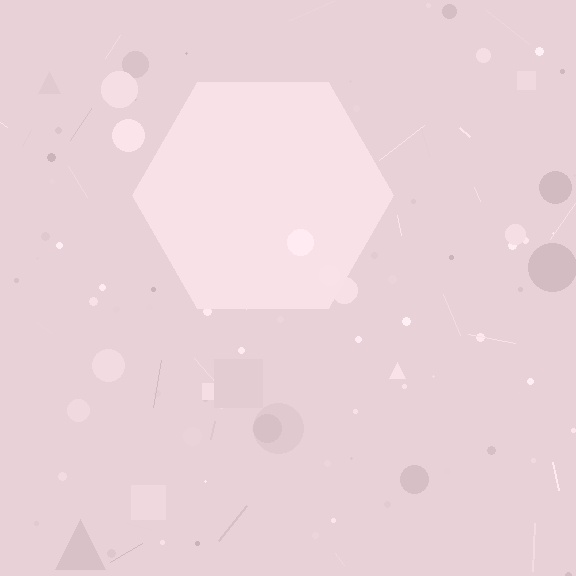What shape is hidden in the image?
A hexagon is hidden in the image.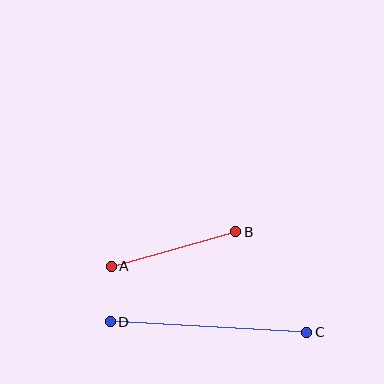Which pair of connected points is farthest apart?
Points C and D are farthest apart.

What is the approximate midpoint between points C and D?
The midpoint is at approximately (209, 327) pixels.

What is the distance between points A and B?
The distance is approximately 129 pixels.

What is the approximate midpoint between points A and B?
The midpoint is at approximately (173, 249) pixels.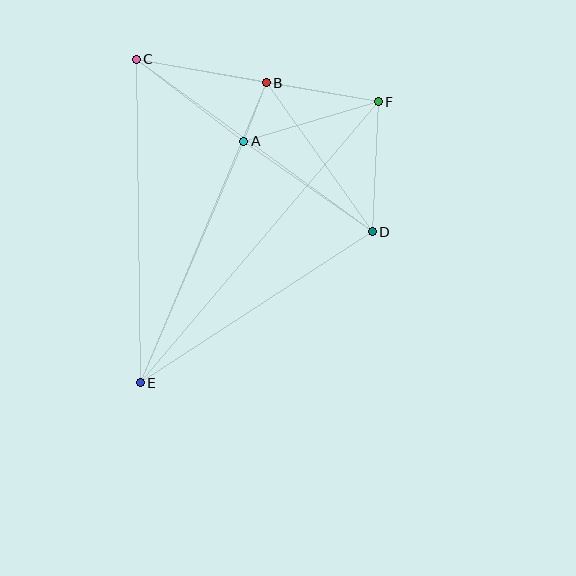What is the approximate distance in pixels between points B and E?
The distance between B and E is approximately 325 pixels.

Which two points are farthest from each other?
Points E and F are farthest from each other.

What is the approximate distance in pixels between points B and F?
The distance between B and F is approximately 113 pixels.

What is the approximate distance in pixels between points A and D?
The distance between A and D is approximately 157 pixels.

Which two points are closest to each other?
Points A and B are closest to each other.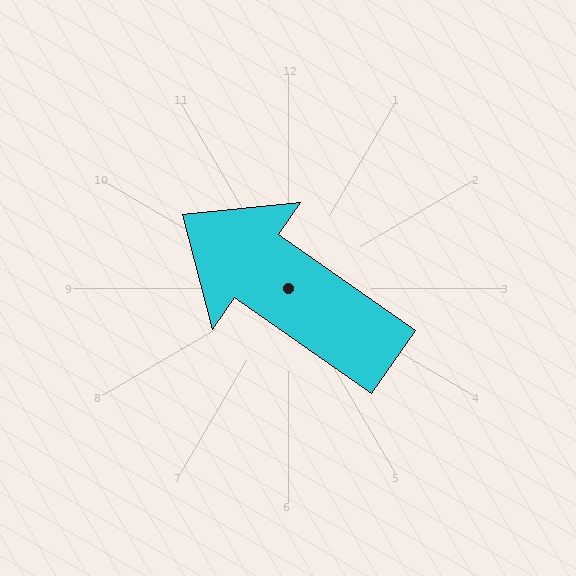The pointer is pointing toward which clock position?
Roughly 10 o'clock.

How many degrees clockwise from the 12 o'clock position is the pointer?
Approximately 305 degrees.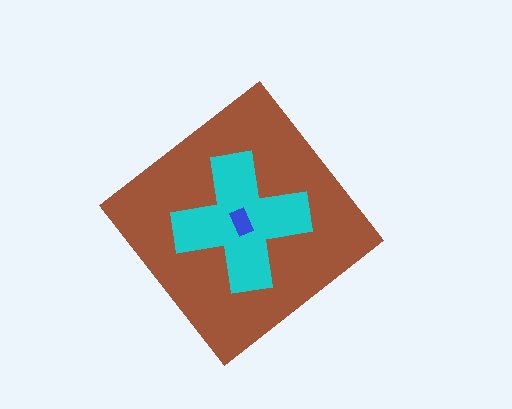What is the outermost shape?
The brown diamond.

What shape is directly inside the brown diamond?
The cyan cross.